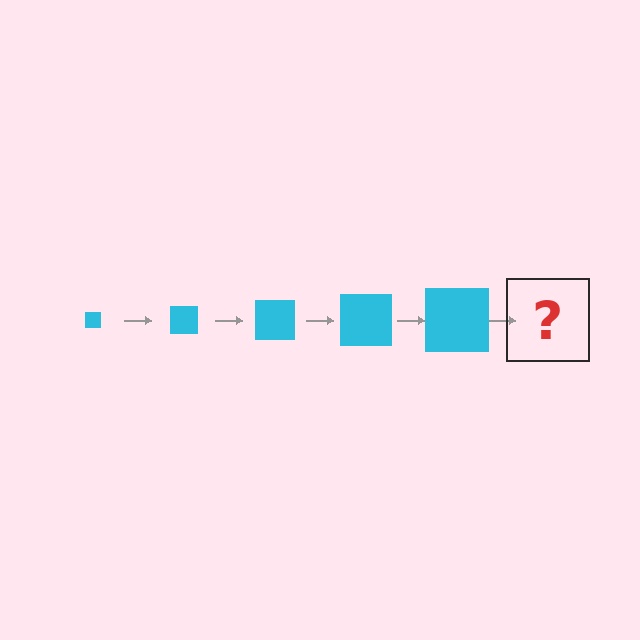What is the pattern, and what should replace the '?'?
The pattern is that the square gets progressively larger each step. The '?' should be a cyan square, larger than the previous one.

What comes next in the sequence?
The next element should be a cyan square, larger than the previous one.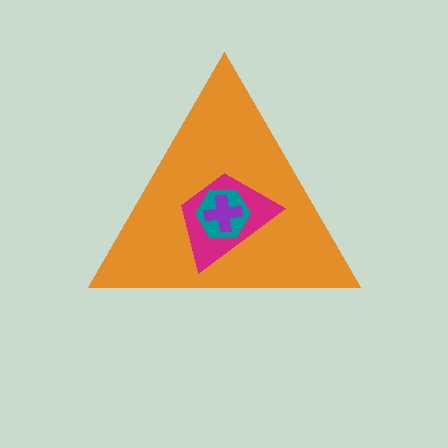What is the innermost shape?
The purple cross.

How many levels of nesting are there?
4.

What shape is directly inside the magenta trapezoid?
The teal hexagon.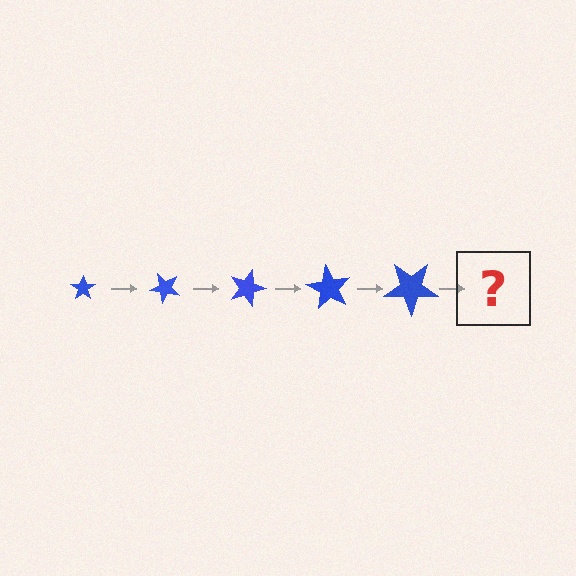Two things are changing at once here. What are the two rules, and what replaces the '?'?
The two rules are that the star grows larger each step and it rotates 45 degrees each step. The '?' should be a star, larger than the previous one and rotated 225 degrees from the start.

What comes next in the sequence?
The next element should be a star, larger than the previous one and rotated 225 degrees from the start.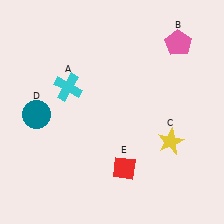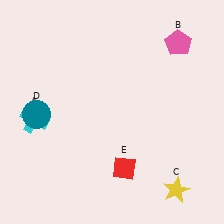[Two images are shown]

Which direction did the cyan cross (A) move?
The cyan cross (A) moved left.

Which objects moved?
The objects that moved are: the cyan cross (A), the yellow star (C).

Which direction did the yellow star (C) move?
The yellow star (C) moved down.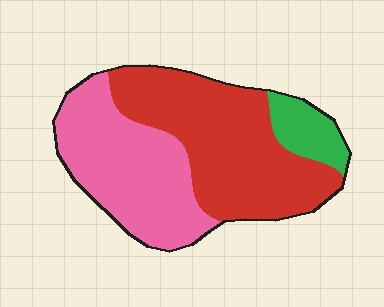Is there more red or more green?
Red.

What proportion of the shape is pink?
Pink covers roughly 40% of the shape.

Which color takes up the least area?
Green, at roughly 10%.